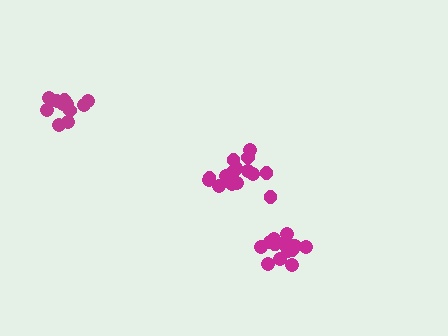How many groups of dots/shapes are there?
There are 3 groups.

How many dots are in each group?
Group 1: 12 dots, Group 2: 17 dots, Group 3: 17 dots (46 total).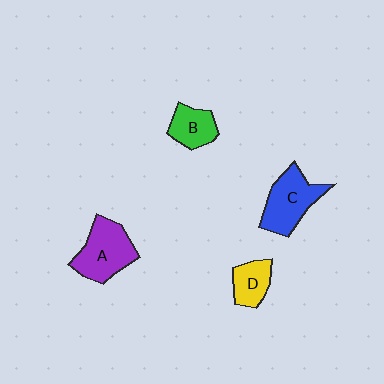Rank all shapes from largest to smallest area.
From largest to smallest: A (purple), C (blue), B (green), D (yellow).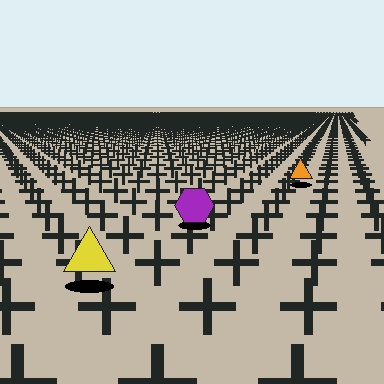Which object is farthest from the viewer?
The orange triangle is farthest from the viewer. It appears smaller and the ground texture around it is denser.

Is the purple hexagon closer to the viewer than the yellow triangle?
No. The yellow triangle is closer — you can tell from the texture gradient: the ground texture is coarser near it.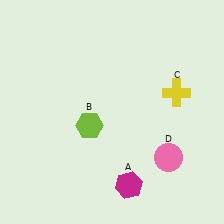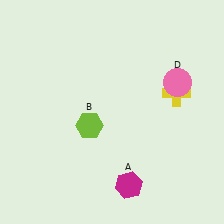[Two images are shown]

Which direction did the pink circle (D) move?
The pink circle (D) moved up.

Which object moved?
The pink circle (D) moved up.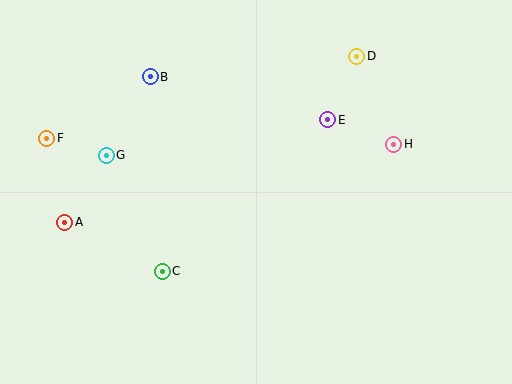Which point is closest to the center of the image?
Point E at (328, 120) is closest to the center.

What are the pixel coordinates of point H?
Point H is at (394, 144).